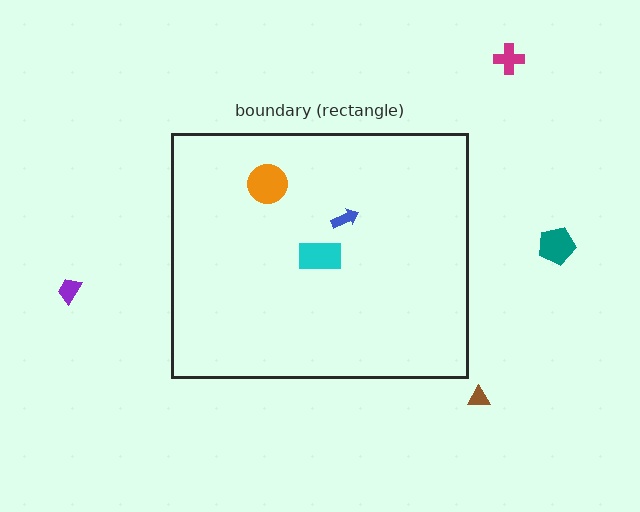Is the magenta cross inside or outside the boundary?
Outside.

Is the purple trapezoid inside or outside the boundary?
Outside.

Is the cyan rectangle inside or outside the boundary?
Inside.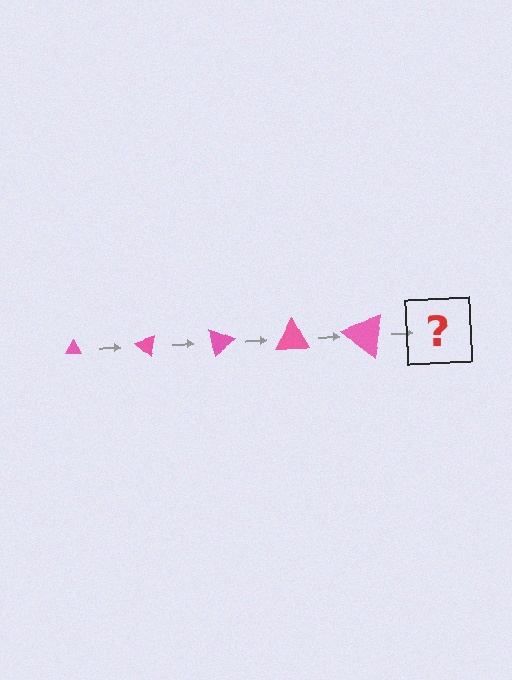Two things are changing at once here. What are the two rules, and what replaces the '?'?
The two rules are that the triangle grows larger each step and it rotates 40 degrees each step. The '?' should be a triangle, larger than the previous one and rotated 200 degrees from the start.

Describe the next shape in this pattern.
It should be a triangle, larger than the previous one and rotated 200 degrees from the start.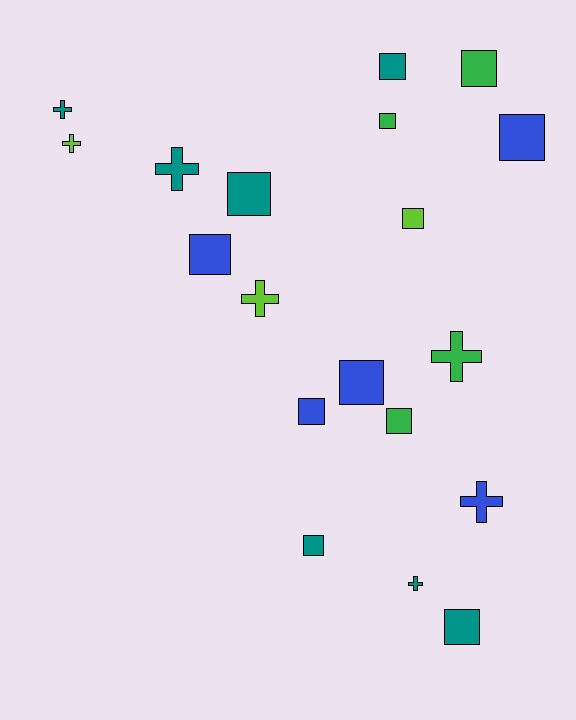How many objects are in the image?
There are 19 objects.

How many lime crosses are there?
There are 2 lime crosses.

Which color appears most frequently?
Teal, with 7 objects.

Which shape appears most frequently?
Square, with 12 objects.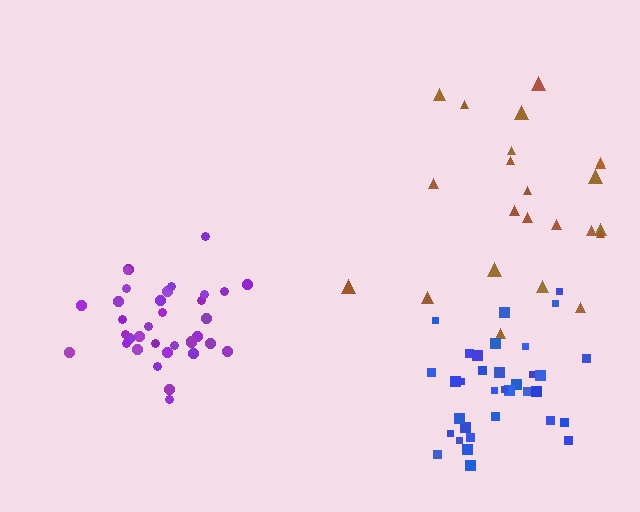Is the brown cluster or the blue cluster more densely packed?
Blue.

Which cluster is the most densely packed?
Purple.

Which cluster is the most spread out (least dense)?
Brown.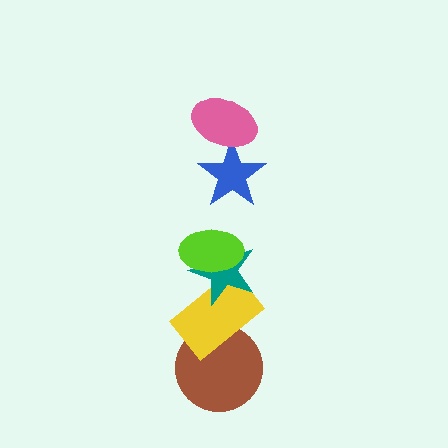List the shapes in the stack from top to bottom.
From top to bottom: the pink ellipse, the blue star, the lime ellipse, the teal star, the yellow rectangle, the brown circle.